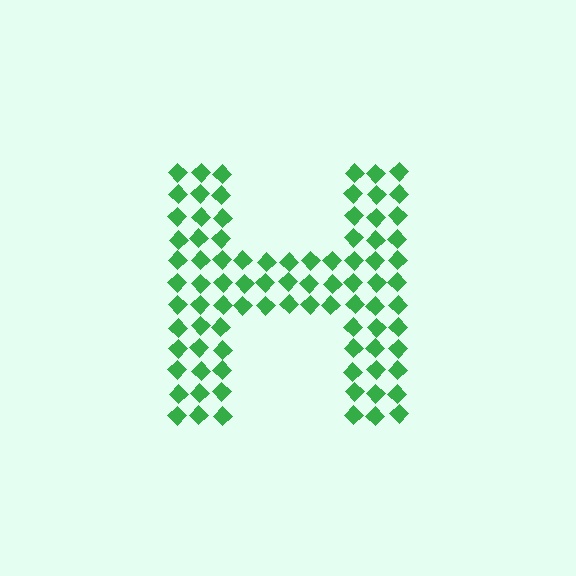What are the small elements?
The small elements are diamonds.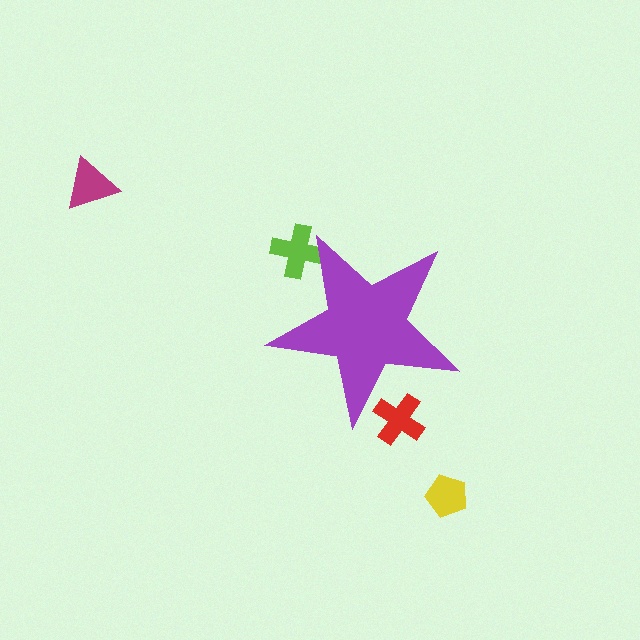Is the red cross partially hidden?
Yes, the red cross is partially hidden behind the purple star.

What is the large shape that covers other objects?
A purple star.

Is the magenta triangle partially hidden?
No, the magenta triangle is fully visible.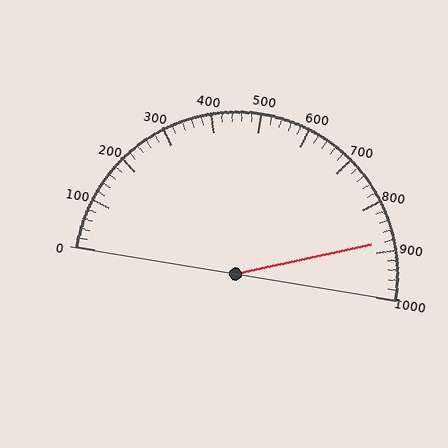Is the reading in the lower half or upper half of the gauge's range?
The reading is in the upper half of the range (0 to 1000).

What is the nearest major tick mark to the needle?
The nearest major tick mark is 900.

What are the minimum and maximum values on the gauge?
The gauge ranges from 0 to 1000.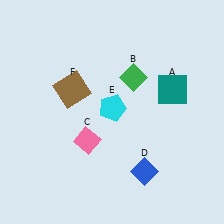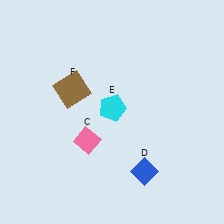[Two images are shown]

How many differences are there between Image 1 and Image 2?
There are 2 differences between the two images.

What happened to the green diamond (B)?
The green diamond (B) was removed in Image 2. It was in the top-right area of Image 1.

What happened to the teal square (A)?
The teal square (A) was removed in Image 2. It was in the top-right area of Image 1.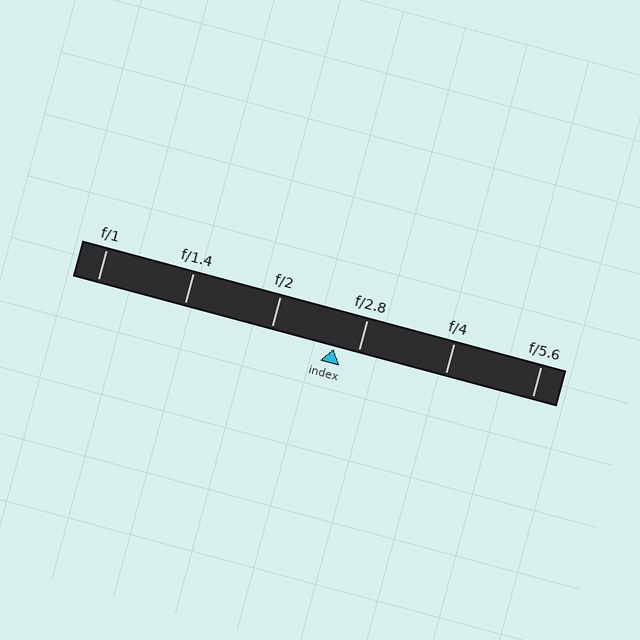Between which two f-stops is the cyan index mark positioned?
The index mark is between f/2 and f/2.8.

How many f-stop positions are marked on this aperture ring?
There are 6 f-stop positions marked.